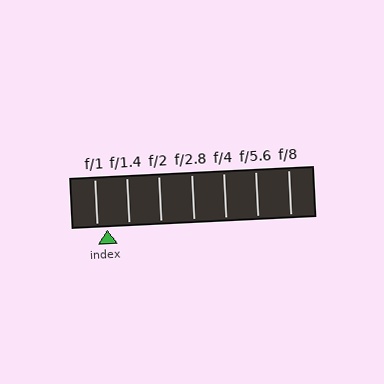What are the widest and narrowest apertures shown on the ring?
The widest aperture shown is f/1 and the narrowest is f/8.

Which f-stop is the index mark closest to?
The index mark is closest to f/1.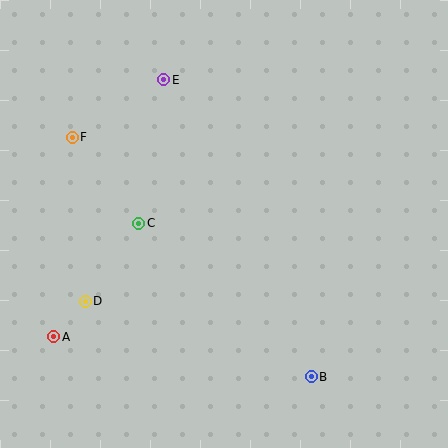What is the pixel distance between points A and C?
The distance between A and C is 142 pixels.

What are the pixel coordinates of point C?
Point C is at (139, 223).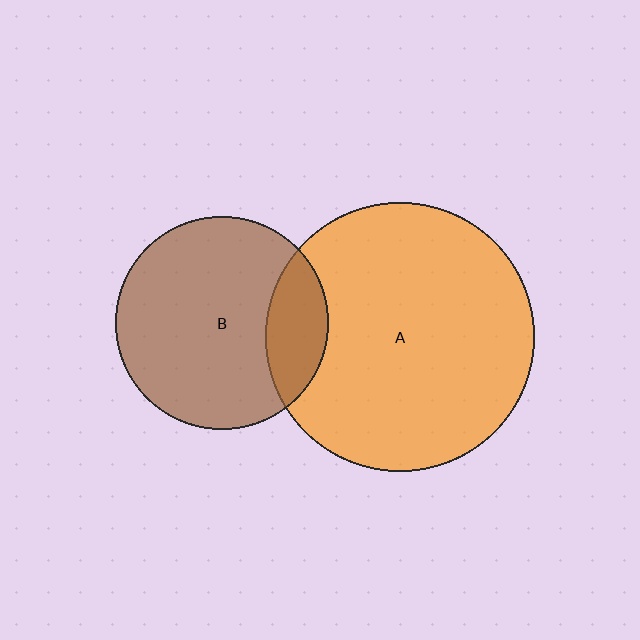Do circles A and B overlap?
Yes.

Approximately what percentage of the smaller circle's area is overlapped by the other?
Approximately 20%.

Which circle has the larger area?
Circle A (orange).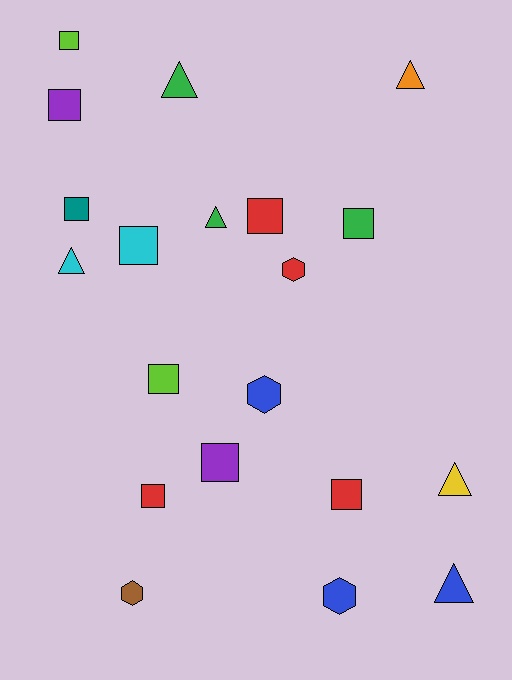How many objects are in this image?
There are 20 objects.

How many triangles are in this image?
There are 6 triangles.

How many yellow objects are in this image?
There is 1 yellow object.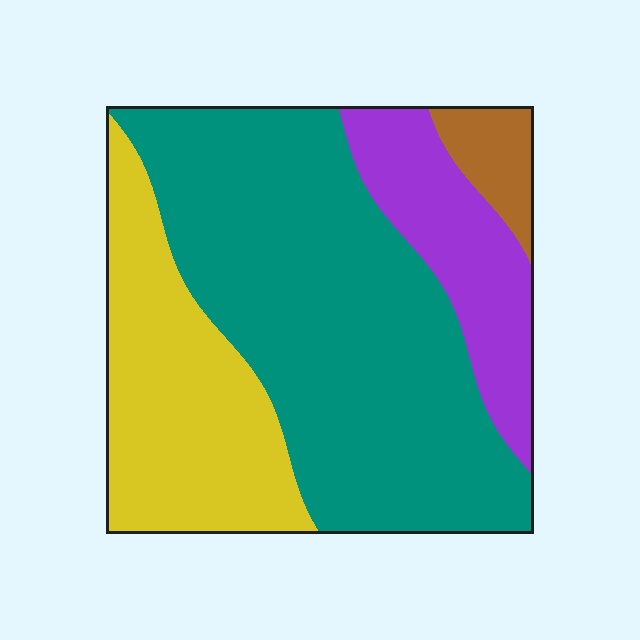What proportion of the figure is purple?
Purple covers around 15% of the figure.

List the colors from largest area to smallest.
From largest to smallest: teal, yellow, purple, brown.